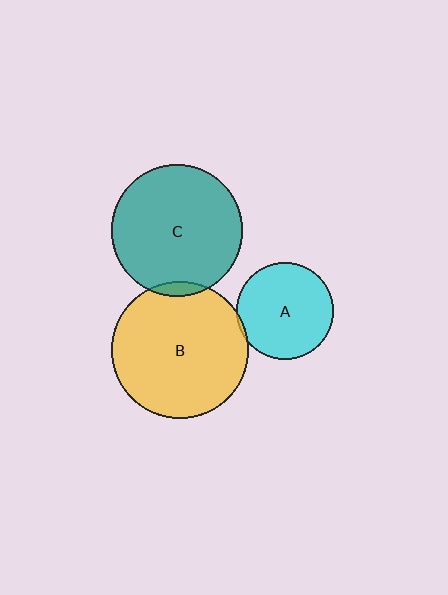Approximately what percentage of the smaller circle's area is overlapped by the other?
Approximately 5%.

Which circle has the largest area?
Circle B (yellow).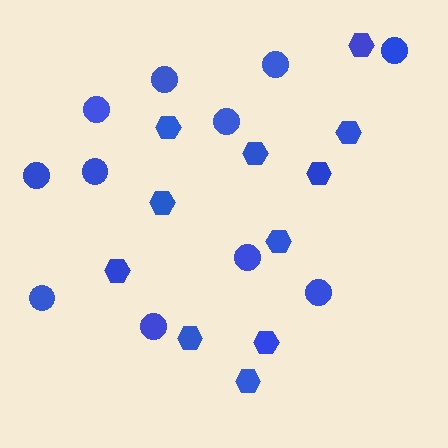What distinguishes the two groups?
There are 2 groups: one group of circles (11) and one group of hexagons (11).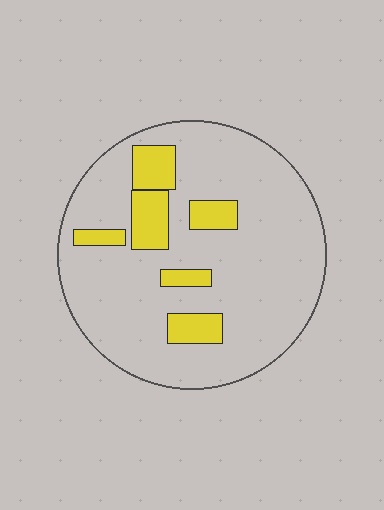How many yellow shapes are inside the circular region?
6.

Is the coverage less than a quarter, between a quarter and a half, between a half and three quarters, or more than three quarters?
Less than a quarter.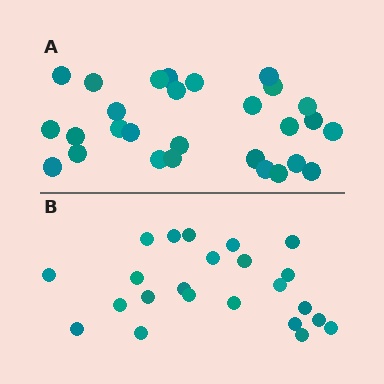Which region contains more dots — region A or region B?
Region A (the top region) has more dots.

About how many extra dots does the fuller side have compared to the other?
Region A has about 5 more dots than region B.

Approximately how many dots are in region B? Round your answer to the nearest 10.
About 20 dots. (The exact count is 23, which rounds to 20.)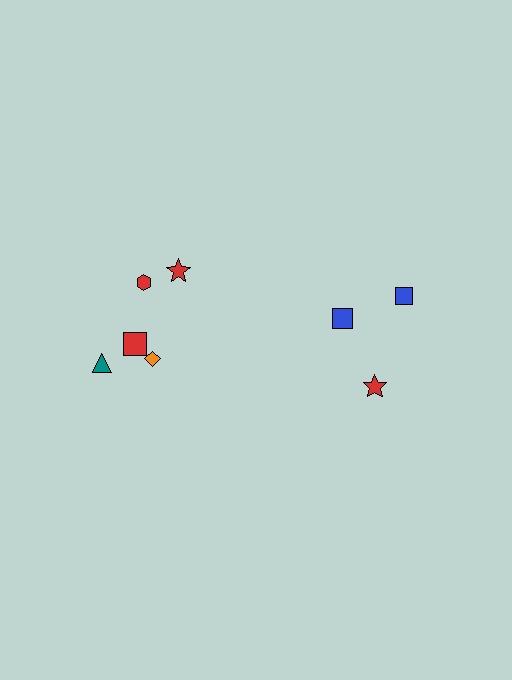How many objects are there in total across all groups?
There are 8 objects.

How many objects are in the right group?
There are 3 objects.